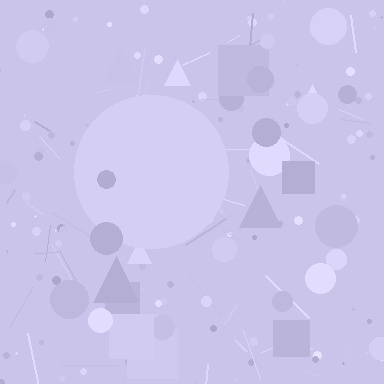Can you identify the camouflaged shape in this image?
The camouflaged shape is a circle.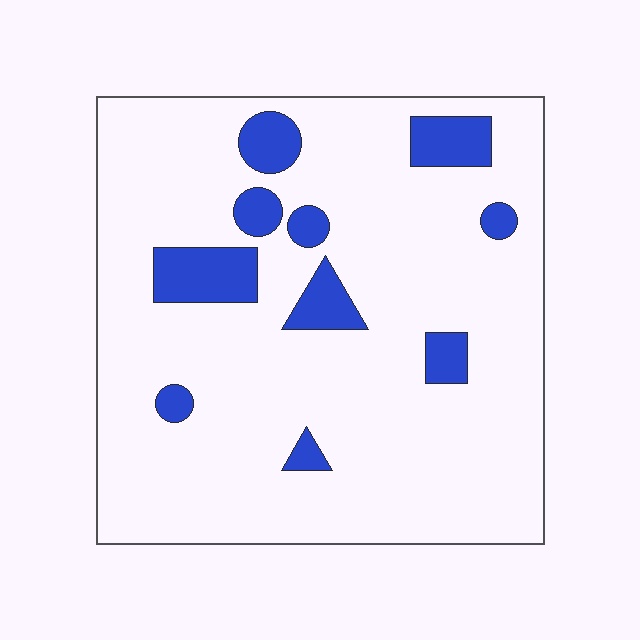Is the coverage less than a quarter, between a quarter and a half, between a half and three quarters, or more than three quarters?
Less than a quarter.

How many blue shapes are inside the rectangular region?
10.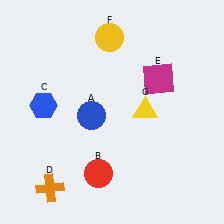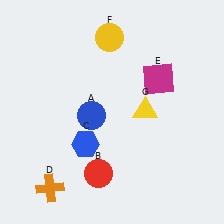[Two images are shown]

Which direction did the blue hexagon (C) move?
The blue hexagon (C) moved right.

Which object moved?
The blue hexagon (C) moved right.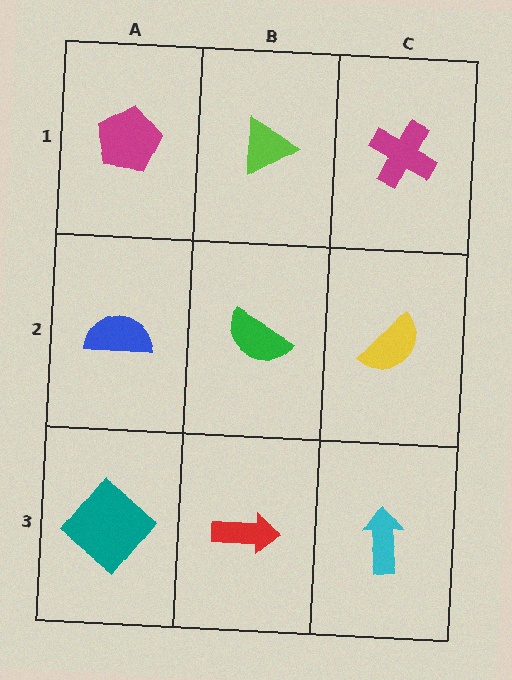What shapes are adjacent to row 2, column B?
A lime triangle (row 1, column B), a red arrow (row 3, column B), a blue semicircle (row 2, column A), a yellow semicircle (row 2, column C).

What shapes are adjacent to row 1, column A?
A blue semicircle (row 2, column A), a lime triangle (row 1, column B).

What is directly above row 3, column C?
A yellow semicircle.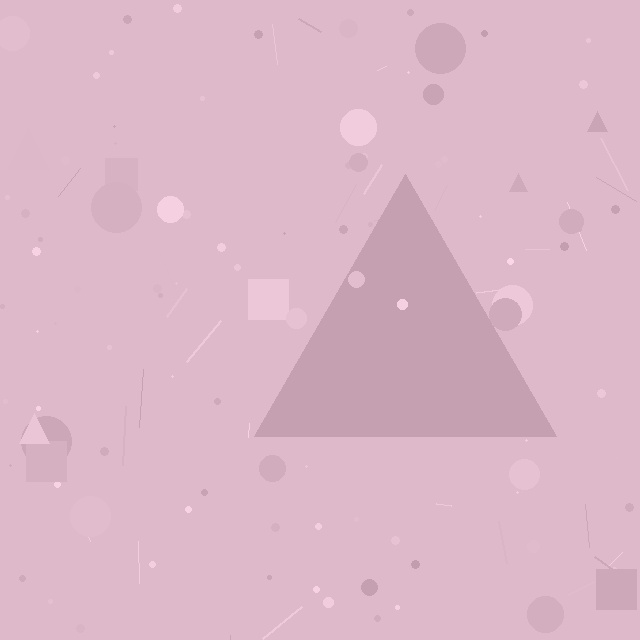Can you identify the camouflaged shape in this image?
The camouflaged shape is a triangle.